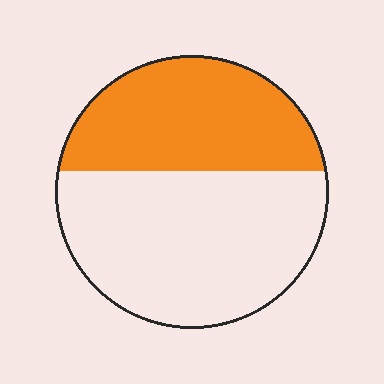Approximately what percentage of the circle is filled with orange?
Approximately 40%.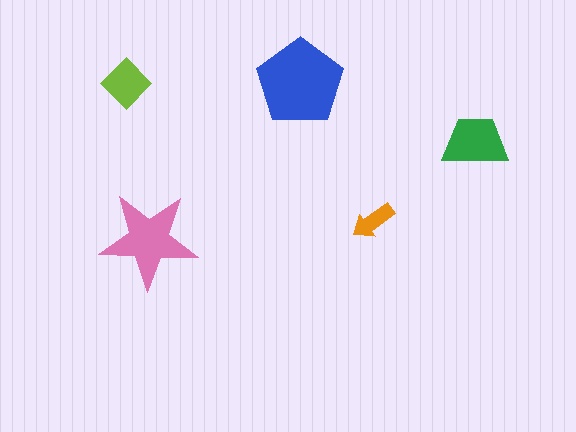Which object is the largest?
The blue pentagon.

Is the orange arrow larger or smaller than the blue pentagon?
Smaller.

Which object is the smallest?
The orange arrow.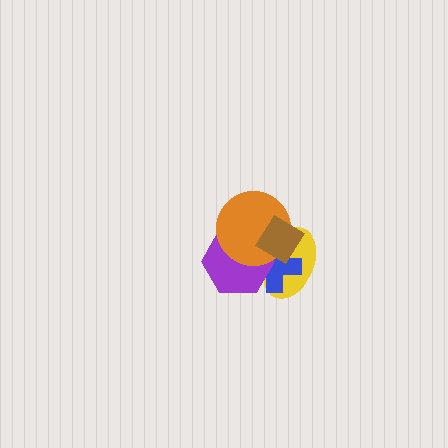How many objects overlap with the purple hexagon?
4 objects overlap with the purple hexagon.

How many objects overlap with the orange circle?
4 objects overlap with the orange circle.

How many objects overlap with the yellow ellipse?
4 objects overlap with the yellow ellipse.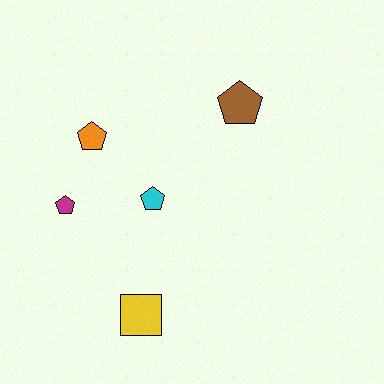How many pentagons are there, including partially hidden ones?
There are 4 pentagons.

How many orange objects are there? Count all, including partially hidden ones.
There is 1 orange object.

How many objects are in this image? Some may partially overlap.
There are 5 objects.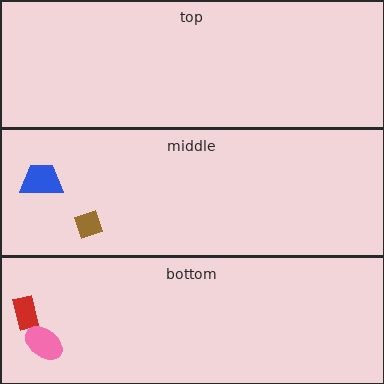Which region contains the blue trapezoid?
The middle region.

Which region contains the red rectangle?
The bottom region.